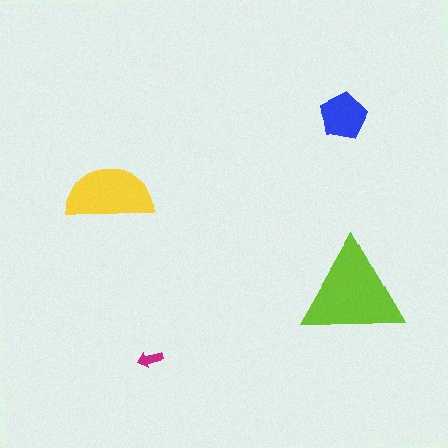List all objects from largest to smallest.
The lime triangle, the yellow semicircle, the blue pentagon, the magenta arrow.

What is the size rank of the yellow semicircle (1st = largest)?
2nd.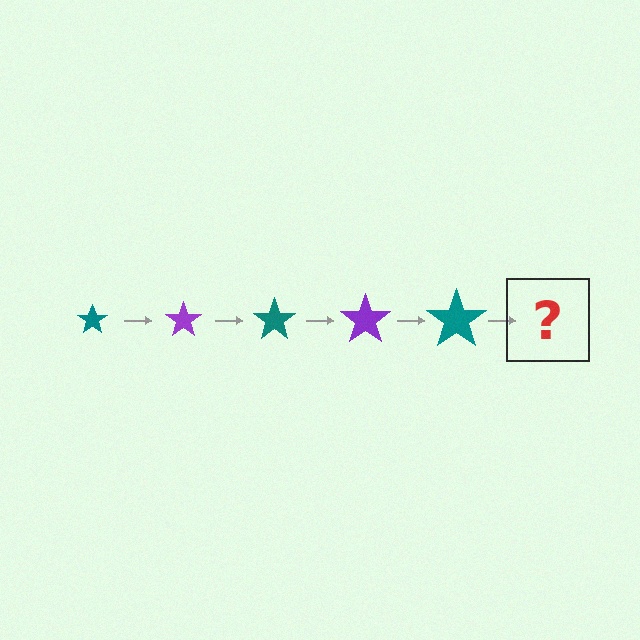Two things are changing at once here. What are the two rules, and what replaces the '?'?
The two rules are that the star grows larger each step and the color cycles through teal and purple. The '?' should be a purple star, larger than the previous one.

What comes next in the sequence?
The next element should be a purple star, larger than the previous one.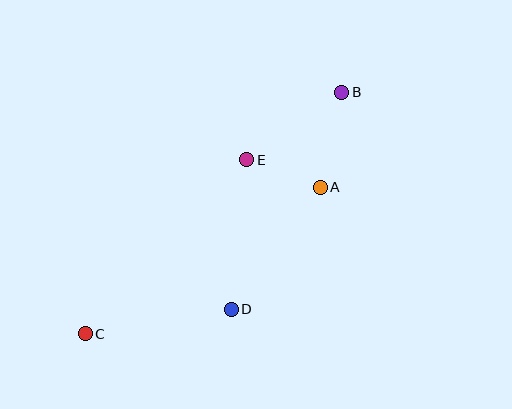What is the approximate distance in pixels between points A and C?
The distance between A and C is approximately 277 pixels.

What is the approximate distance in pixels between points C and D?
The distance between C and D is approximately 148 pixels.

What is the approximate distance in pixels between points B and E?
The distance between B and E is approximately 117 pixels.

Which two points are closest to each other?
Points A and E are closest to each other.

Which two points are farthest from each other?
Points B and C are farthest from each other.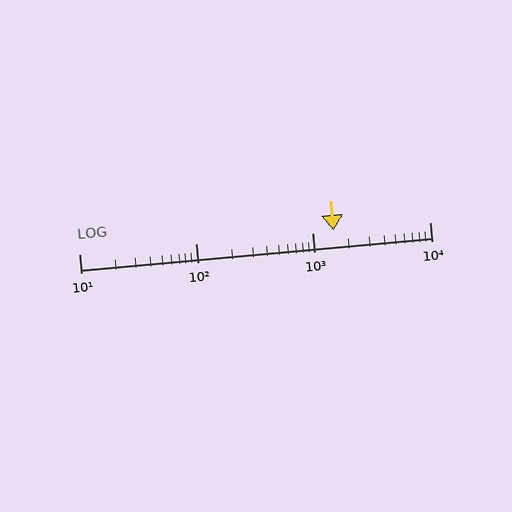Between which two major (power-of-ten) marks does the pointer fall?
The pointer is between 1000 and 10000.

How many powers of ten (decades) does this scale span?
The scale spans 3 decades, from 10 to 10000.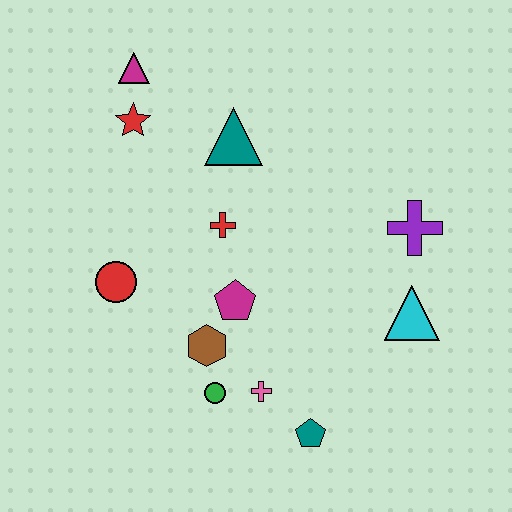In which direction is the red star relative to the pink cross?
The red star is above the pink cross.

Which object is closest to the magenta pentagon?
The brown hexagon is closest to the magenta pentagon.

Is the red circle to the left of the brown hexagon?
Yes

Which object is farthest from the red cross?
The teal pentagon is farthest from the red cross.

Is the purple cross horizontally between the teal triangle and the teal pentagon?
No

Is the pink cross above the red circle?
No